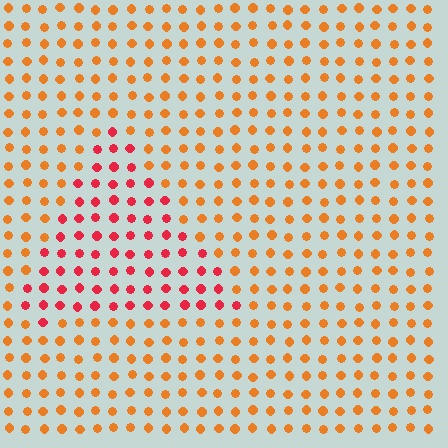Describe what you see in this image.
The image is filled with small orange elements in a uniform arrangement. A triangle-shaped region is visible where the elements are tinted to a slightly different hue, forming a subtle color boundary.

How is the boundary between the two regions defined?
The boundary is defined purely by a slight shift in hue (about 37 degrees). Spacing, size, and orientation are identical on both sides.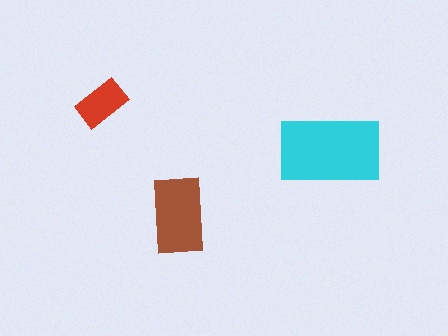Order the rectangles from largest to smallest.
the cyan one, the brown one, the red one.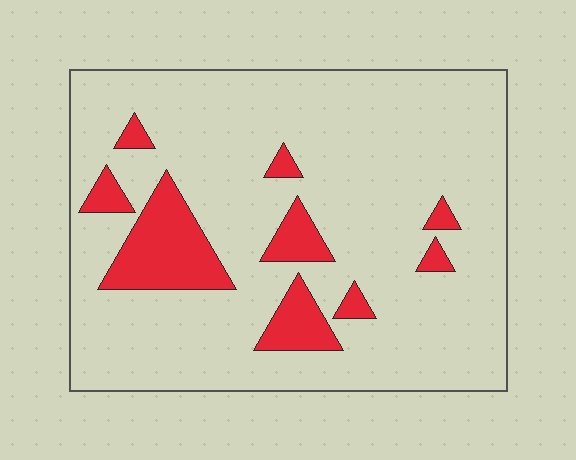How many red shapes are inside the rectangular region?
9.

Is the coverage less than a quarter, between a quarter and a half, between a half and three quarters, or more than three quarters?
Less than a quarter.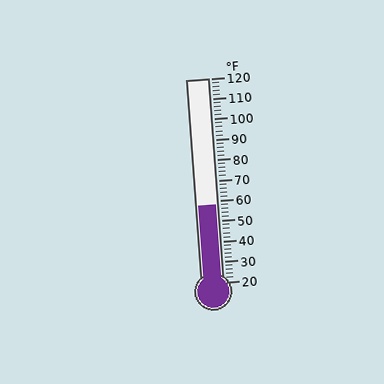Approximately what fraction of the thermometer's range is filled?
The thermometer is filled to approximately 40% of its range.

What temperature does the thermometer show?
The thermometer shows approximately 58°F.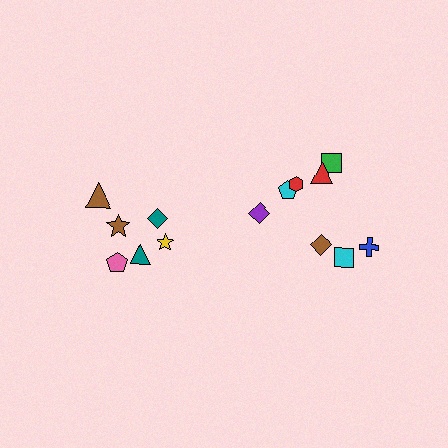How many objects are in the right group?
There are 8 objects.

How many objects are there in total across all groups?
There are 14 objects.